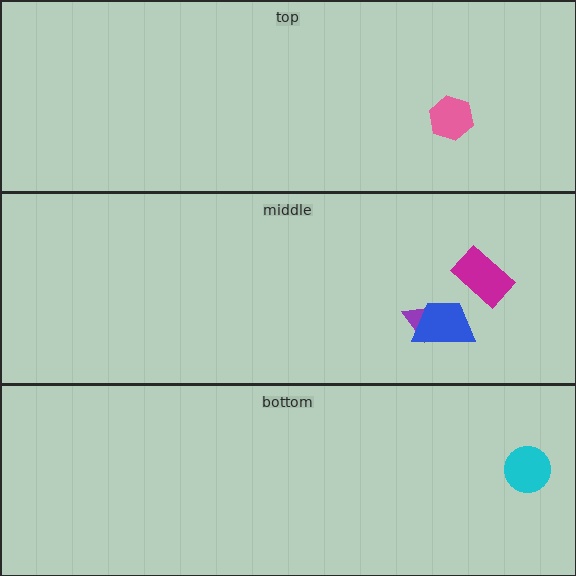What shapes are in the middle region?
The purple triangle, the magenta rectangle, the blue trapezoid.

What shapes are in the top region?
The pink hexagon.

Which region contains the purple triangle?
The middle region.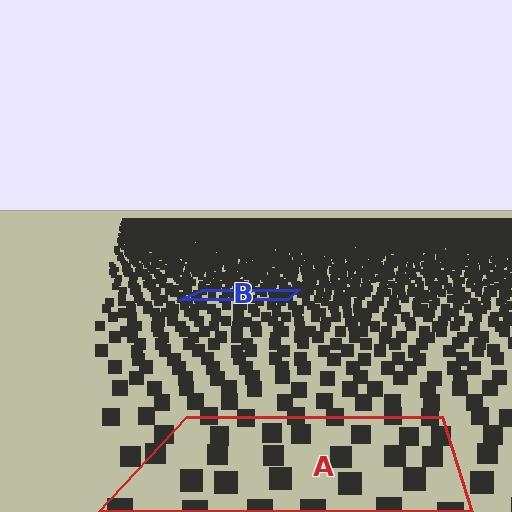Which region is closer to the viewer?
Region A is closer. The texture elements there are larger and more spread out.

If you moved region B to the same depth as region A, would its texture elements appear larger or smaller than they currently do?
They would appear larger. At a closer depth, the same texture elements are projected at a bigger on-screen size.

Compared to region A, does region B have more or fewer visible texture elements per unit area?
Region B has more texture elements per unit area — they are packed more densely because it is farther away.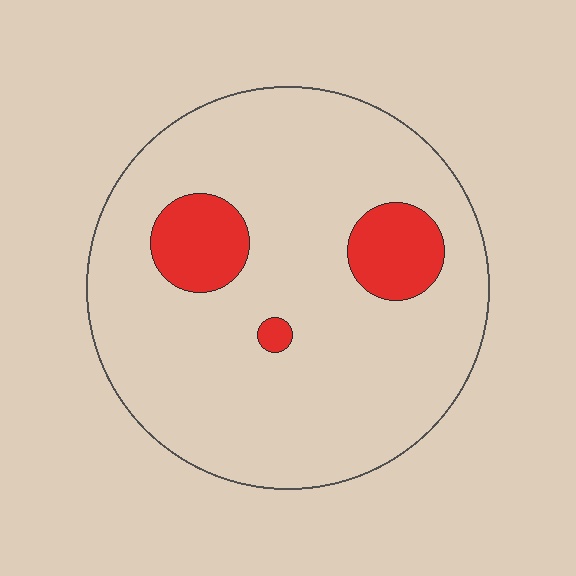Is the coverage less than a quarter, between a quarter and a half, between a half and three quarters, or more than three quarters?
Less than a quarter.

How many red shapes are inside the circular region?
3.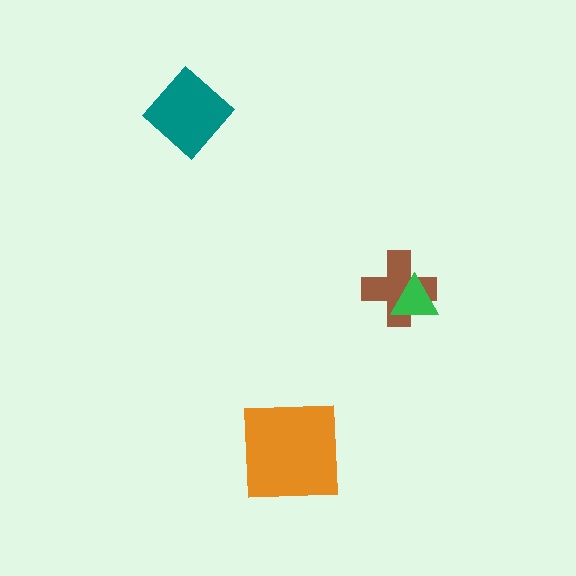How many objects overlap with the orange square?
0 objects overlap with the orange square.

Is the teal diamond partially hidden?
No, no other shape covers it.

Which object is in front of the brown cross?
The green triangle is in front of the brown cross.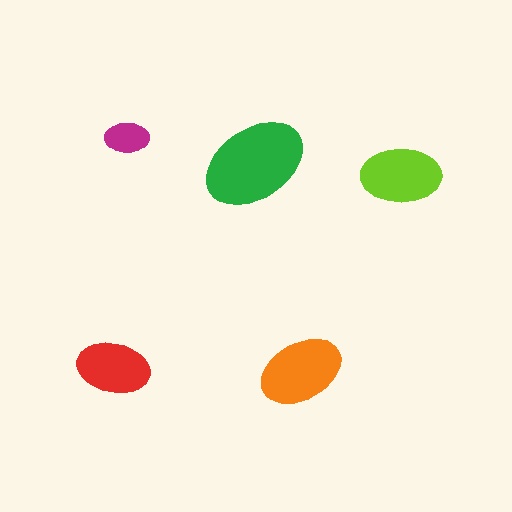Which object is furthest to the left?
The red ellipse is leftmost.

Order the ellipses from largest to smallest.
the green one, the orange one, the lime one, the red one, the magenta one.